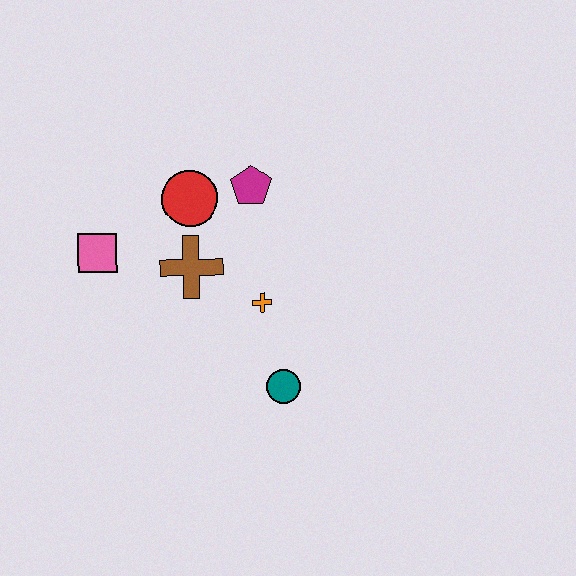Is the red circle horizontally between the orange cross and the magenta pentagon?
No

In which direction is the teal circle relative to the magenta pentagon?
The teal circle is below the magenta pentagon.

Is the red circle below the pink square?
No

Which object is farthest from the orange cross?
The pink square is farthest from the orange cross.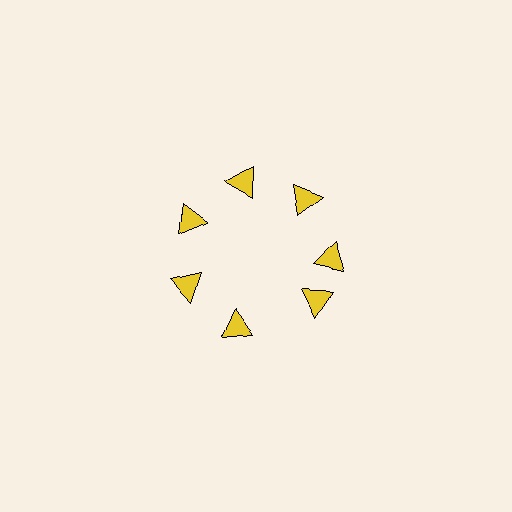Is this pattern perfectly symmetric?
No. The 7 yellow triangles are arranged in a ring, but one element near the 5 o'clock position is rotated out of alignment along the ring, breaking the 7-fold rotational symmetry.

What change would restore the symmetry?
The symmetry would be restored by rotating it back into even spacing with its neighbors so that all 7 triangles sit at equal angles and equal distance from the center.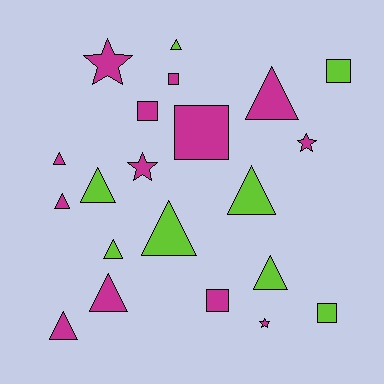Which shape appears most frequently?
Triangle, with 11 objects.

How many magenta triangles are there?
There are 5 magenta triangles.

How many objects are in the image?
There are 21 objects.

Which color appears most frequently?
Magenta, with 13 objects.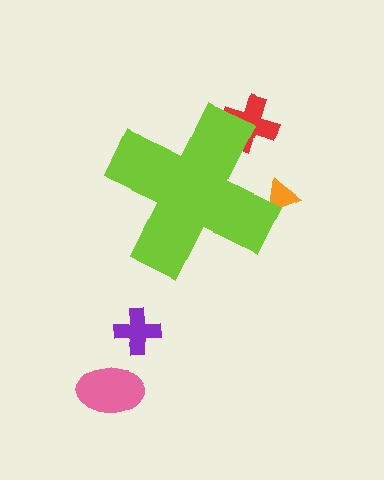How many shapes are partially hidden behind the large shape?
2 shapes are partially hidden.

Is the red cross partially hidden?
Yes, the red cross is partially hidden behind the lime cross.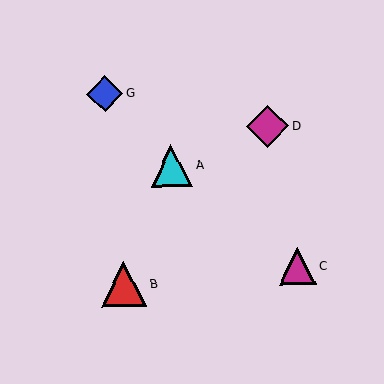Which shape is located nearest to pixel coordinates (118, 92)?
The blue diamond (labeled G) at (105, 94) is nearest to that location.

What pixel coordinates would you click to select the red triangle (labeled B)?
Click at (124, 284) to select the red triangle B.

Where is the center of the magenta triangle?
The center of the magenta triangle is at (297, 266).